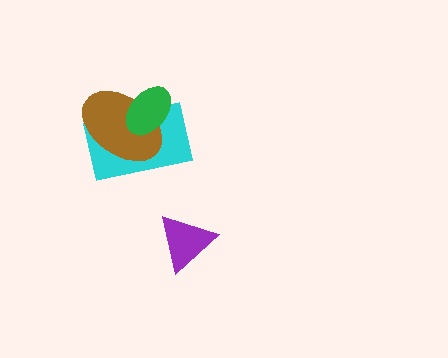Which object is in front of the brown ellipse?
The green ellipse is in front of the brown ellipse.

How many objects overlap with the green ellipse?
2 objects overlap with the green ellipse.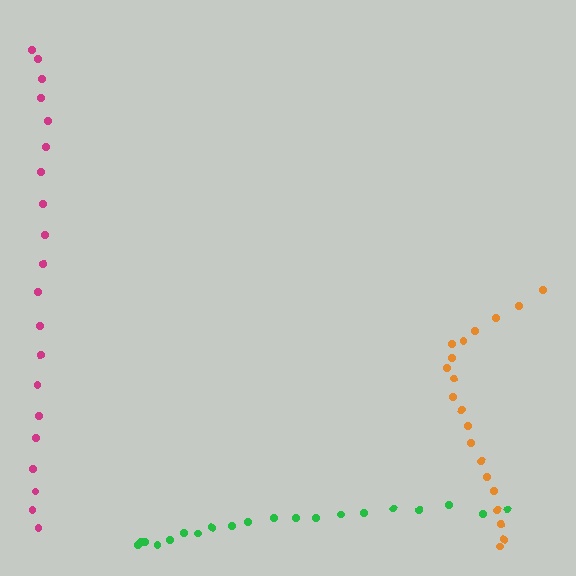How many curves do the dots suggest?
There are 3 distinct paths.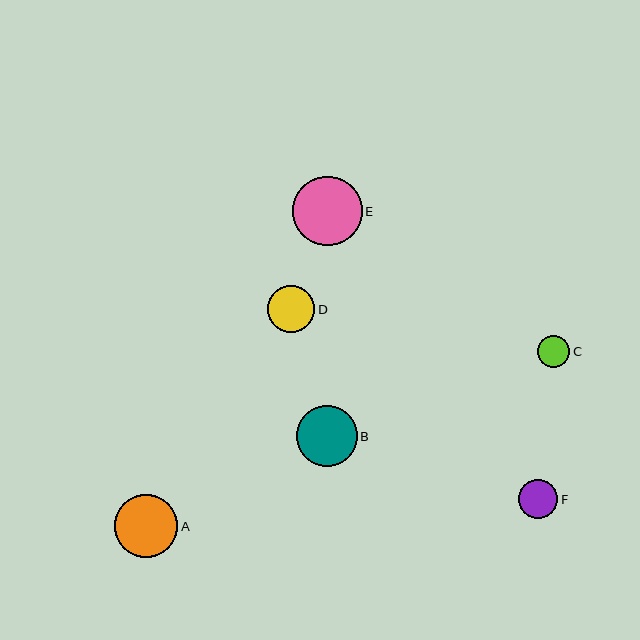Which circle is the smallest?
Circle C is the smallest with a size of approximately 32 pixels.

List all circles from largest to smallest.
From largest to smallest: E, A, B, D, F, C.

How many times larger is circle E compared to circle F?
Circle E is approximately 1.8 times the size of circle F.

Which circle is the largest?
Circle E is the largest with a size of approximately 69 pixels.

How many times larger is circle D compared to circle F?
Circle D is approximately 1.2 times the size of circle F.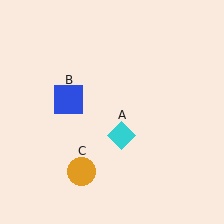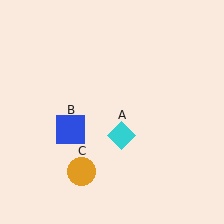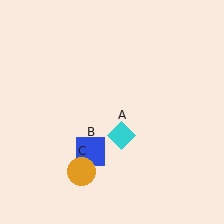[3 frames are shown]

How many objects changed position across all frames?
1 object changed position: blue square (object B).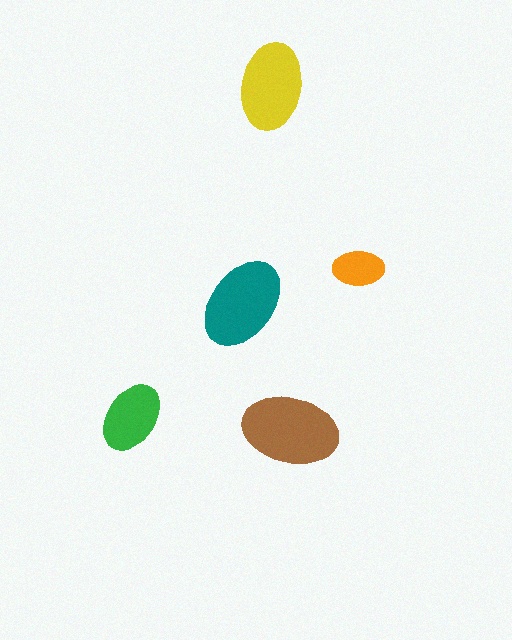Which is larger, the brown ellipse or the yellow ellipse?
The brown one.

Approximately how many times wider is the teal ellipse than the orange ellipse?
About 2 times wider.